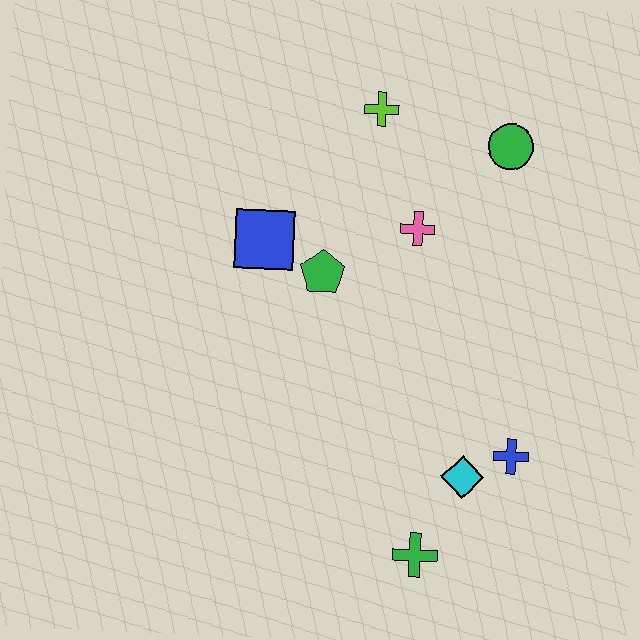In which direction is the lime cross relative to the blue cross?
The lime cross is above the blue cross.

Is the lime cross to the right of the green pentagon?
Yes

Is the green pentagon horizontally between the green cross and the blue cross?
No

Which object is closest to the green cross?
The cyan diamond is closest to the green cross.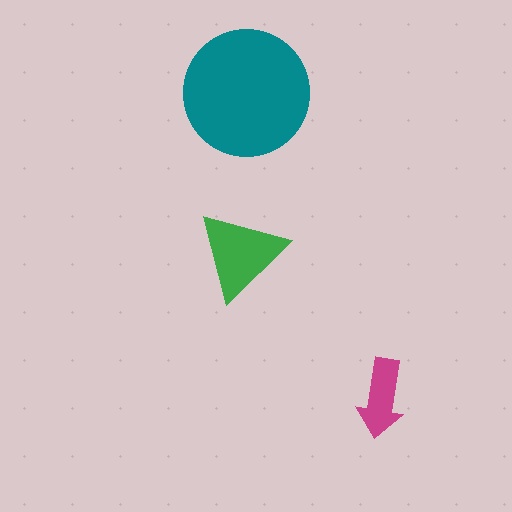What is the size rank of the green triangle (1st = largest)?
2nd.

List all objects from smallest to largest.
The magenta arrow, the green triangle, the teal circle.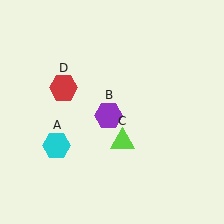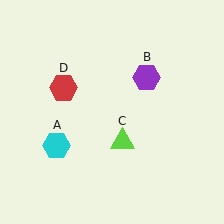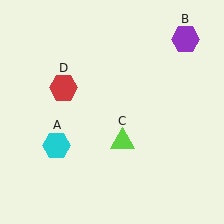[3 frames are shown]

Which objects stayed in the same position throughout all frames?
Cyan hexagon (object A) and lime triangle (object C) and red hexagon (object D) remained stationary.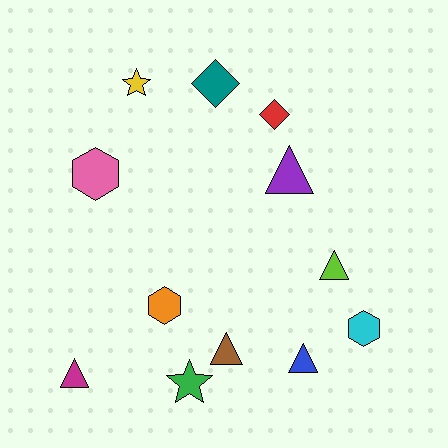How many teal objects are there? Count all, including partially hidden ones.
There is 1 teal object.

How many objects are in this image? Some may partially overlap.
There are 12 objects.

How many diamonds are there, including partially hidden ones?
There are 2 diamonds.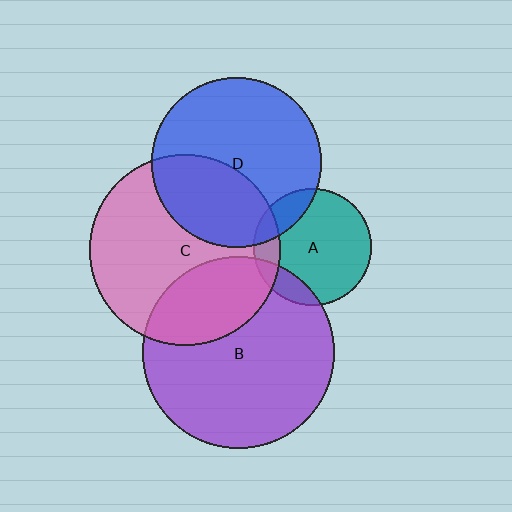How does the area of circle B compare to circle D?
Approximately 1.3 times.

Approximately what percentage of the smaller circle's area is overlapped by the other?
Approximately 30%.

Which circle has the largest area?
Circle B (purple).